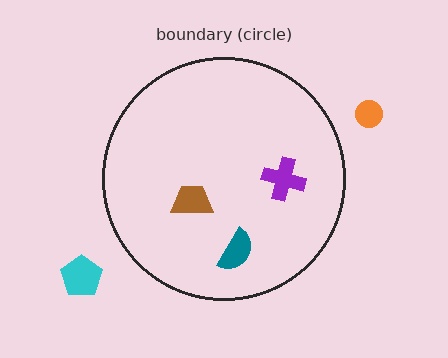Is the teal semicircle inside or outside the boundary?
Inside.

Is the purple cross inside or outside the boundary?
Inside.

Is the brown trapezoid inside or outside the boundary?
Inside.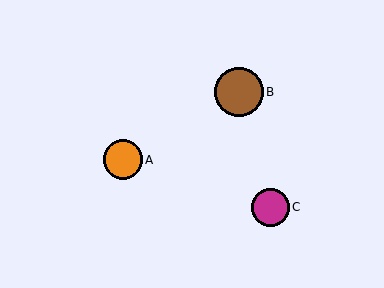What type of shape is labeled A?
Shape A is an orange circle.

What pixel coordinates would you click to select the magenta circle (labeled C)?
Click at (270, 207) to select the magenta circle C.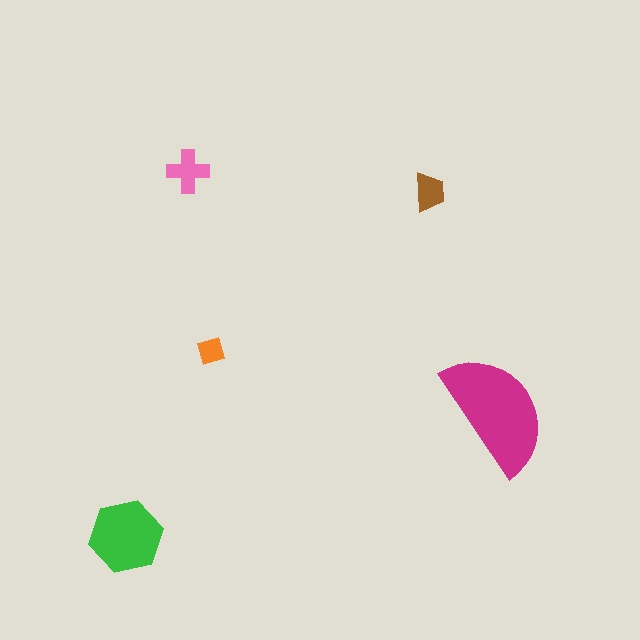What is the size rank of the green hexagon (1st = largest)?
2nd.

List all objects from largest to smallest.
The magenta semicircle, the green hexagon, the pink cross, the brown trapezoid, the orange diamond.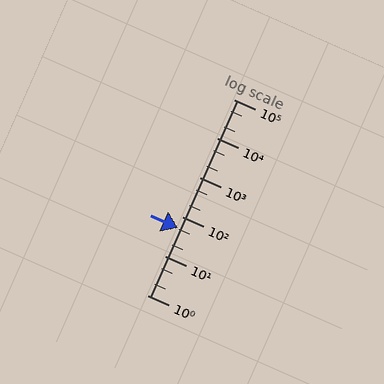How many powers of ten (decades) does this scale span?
The scale spans 5 decades, from 1 to 100000.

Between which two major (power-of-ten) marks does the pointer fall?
The pointer is between 10 and 100.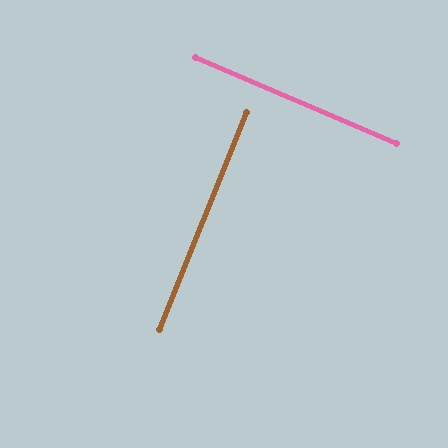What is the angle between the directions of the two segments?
Approximately 89 degrees.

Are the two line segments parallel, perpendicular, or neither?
Perpendicular — they meet at approximately 89°.